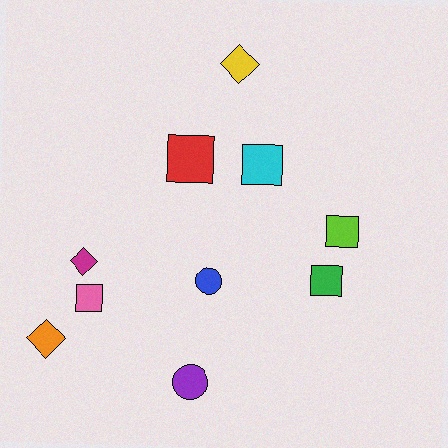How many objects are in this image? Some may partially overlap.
There are 10 objects.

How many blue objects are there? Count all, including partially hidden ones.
There is 1 blue object.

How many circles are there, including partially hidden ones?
There are 2 circles.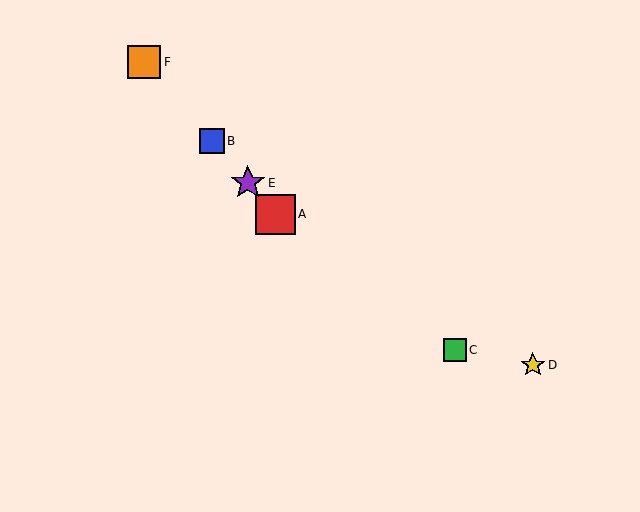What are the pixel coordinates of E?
Object E is at (248, 183).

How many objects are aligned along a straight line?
4 objects (A, B, E, F) are aligned along a straight line.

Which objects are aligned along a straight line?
Objects A, B, E, F are aligned along a straight line.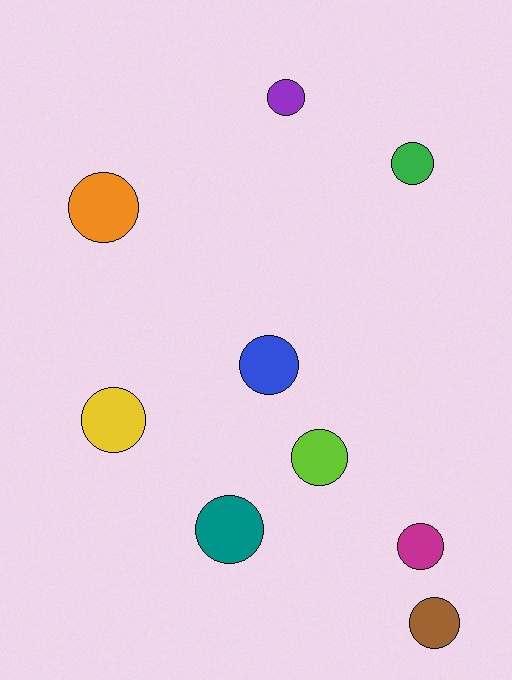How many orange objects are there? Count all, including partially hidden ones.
There is 1 orange object.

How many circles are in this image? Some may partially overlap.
There are 9 circles.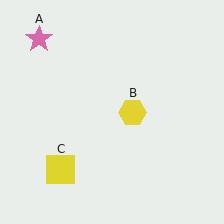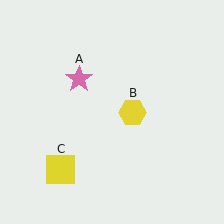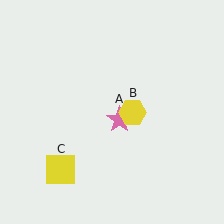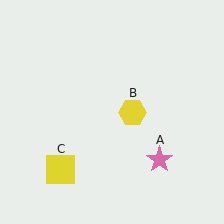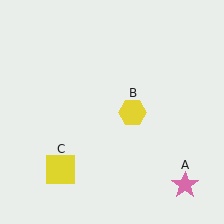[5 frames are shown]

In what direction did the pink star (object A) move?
The pink star (object A) moved down and to the right.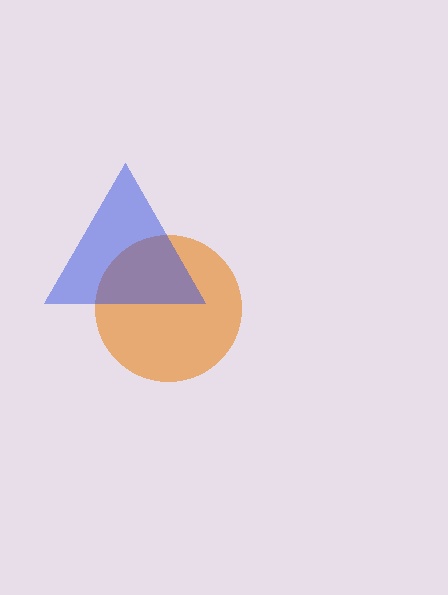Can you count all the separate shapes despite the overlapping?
Yes, there are 2 separate shapes.